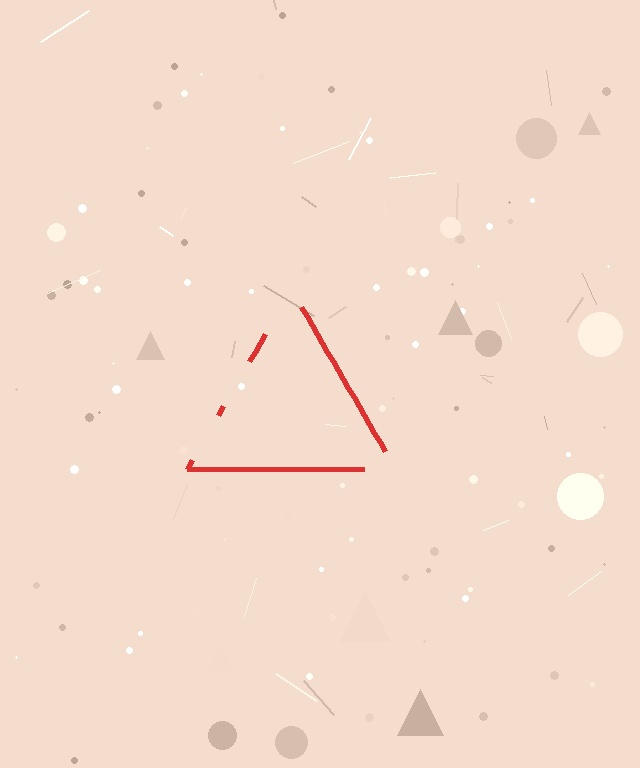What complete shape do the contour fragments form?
The contour fragments form a triangle.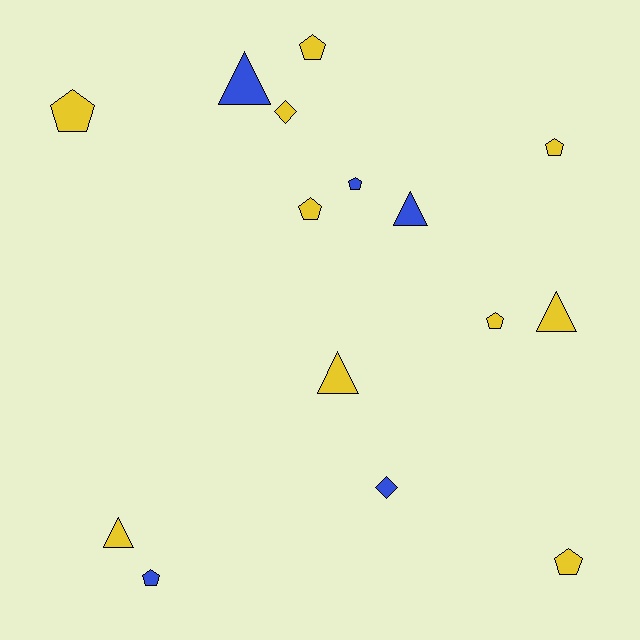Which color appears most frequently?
Yellow, with 10 objects.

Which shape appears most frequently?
Pentagon, with 8 objects.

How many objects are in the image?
There are 15 objects.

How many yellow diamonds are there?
There is 1 yellow diamond.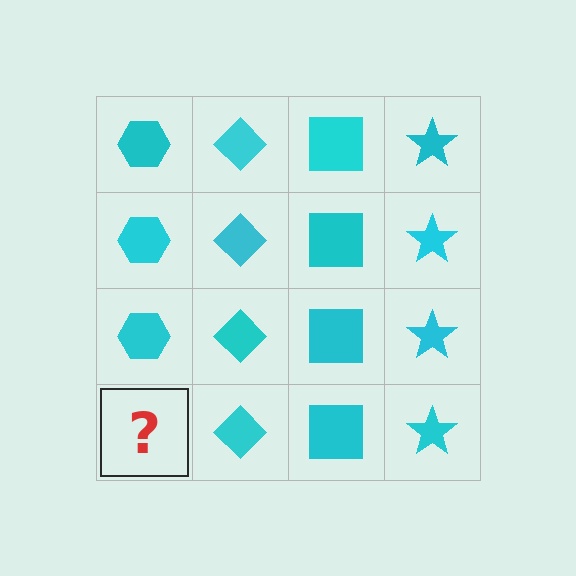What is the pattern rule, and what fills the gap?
The rule is that each column has a consistent shape. The gap should be filled with a cyan hexagon.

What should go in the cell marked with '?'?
The missing cell should contain a cyan hexagon.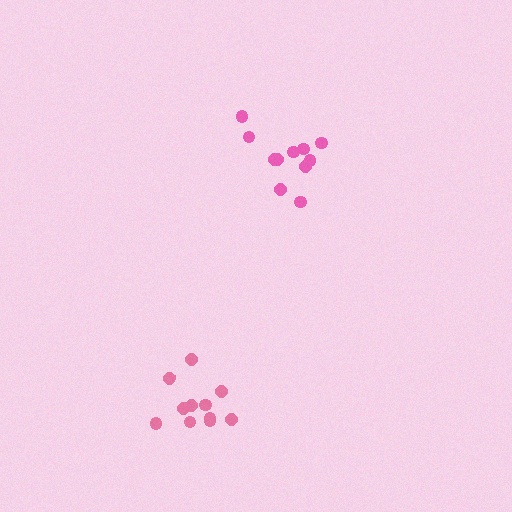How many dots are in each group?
Group 1: 11 dots, Group 2: 11 dots (22 total).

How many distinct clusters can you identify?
There are 2 distinct clusters.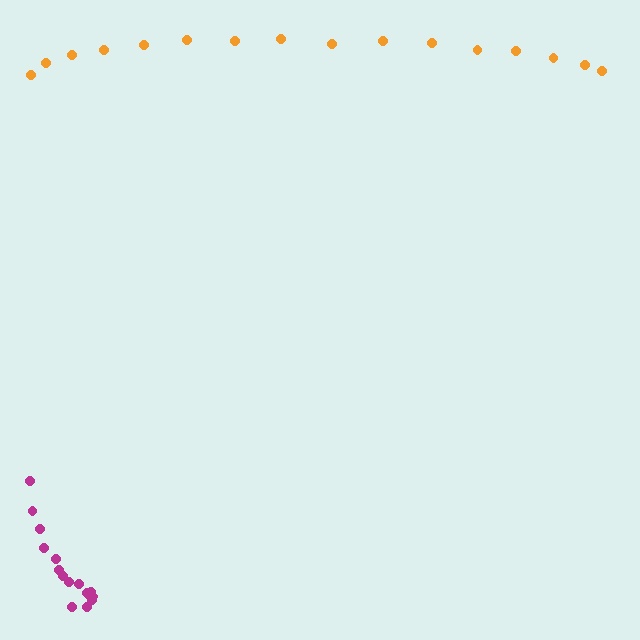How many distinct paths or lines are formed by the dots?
There are 2 distinct paths.